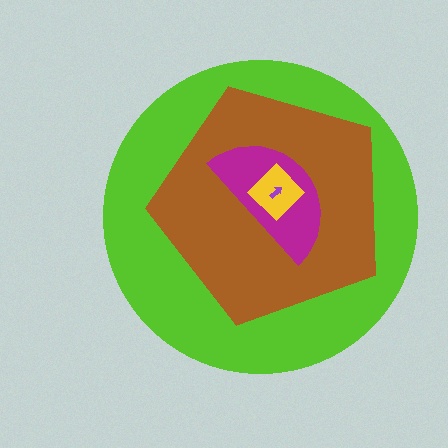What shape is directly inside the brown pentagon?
The magenta semicircle.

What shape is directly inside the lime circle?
The brown pentagon.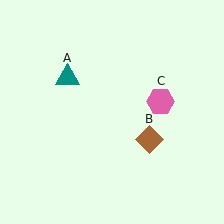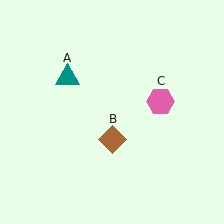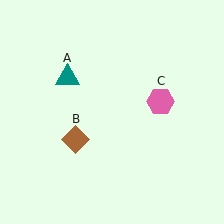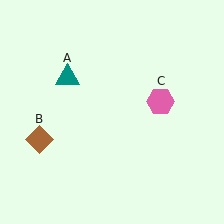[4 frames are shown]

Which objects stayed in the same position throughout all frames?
Teal triangle (object A) and pink hexagon (object C) remained stationary.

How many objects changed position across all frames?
1 object changed position: brown diamond (object B).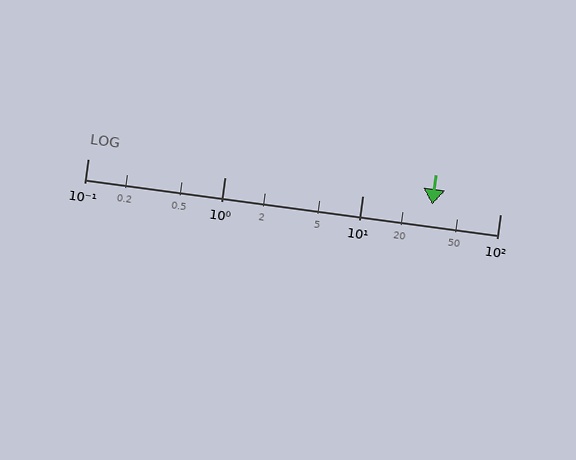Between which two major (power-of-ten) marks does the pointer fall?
The pointer is between 10 and 100.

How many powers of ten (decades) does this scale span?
The scale spans 3 decades, from 0.1 to 100.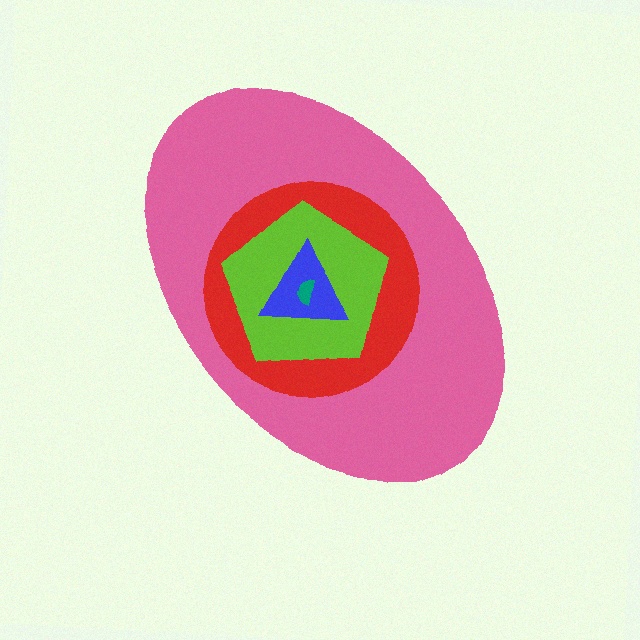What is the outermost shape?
The pink ellipse.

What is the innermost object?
The teal semicircle.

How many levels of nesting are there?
5.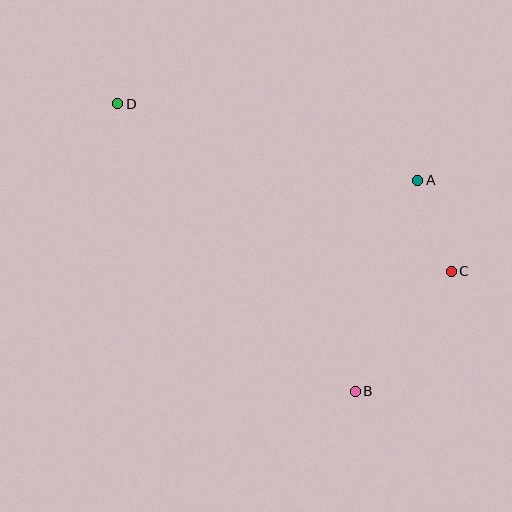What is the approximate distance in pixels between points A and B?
The distance between A and B is approximately 220 pixels.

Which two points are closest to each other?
Points A and C are closest to each other.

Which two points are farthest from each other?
Points C and D are farthest from each other.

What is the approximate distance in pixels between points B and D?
The distance between B and D is approximately 373 pixels.